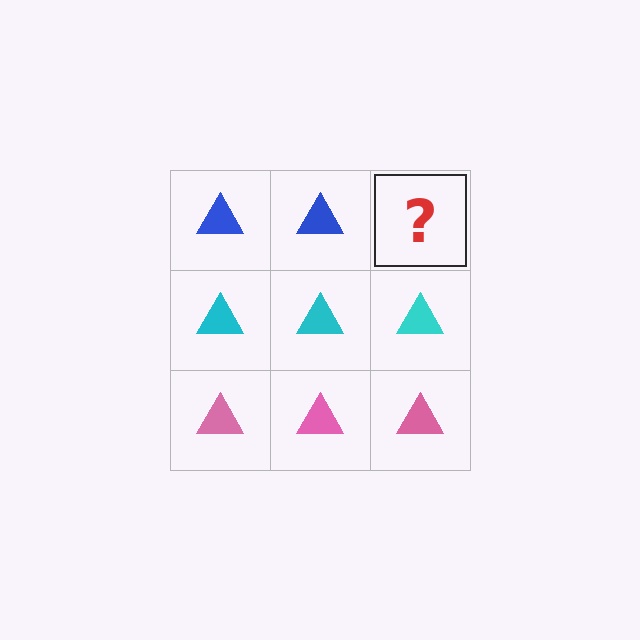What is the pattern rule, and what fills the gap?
The rule is that each row has a consistent color. The gap should be filled with a blue triangle.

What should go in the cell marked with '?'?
The missing cell should contain a blue triangle.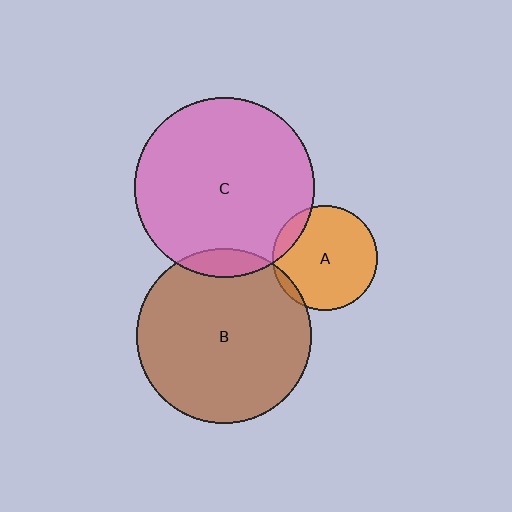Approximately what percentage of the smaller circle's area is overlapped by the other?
Approximately 10%.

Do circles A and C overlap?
Yes.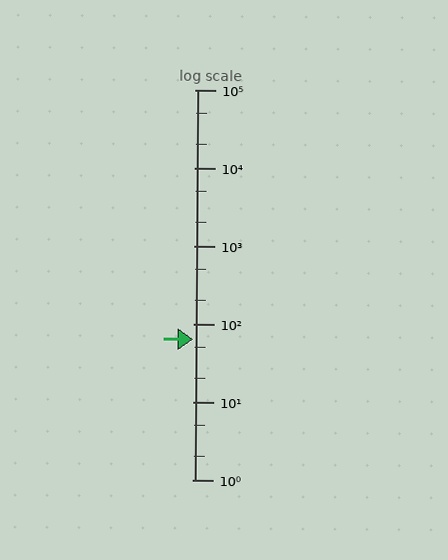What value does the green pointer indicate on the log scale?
The pointer indicates approximately 63.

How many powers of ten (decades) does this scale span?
The scale spans 5 decades, from 1 to 100000.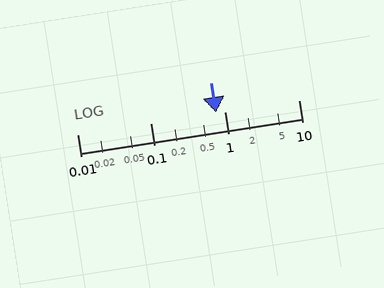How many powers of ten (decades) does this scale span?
The scale spans 3 decades, from 0.01 to 10.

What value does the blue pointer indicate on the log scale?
The pointer indicates approximately 0.77.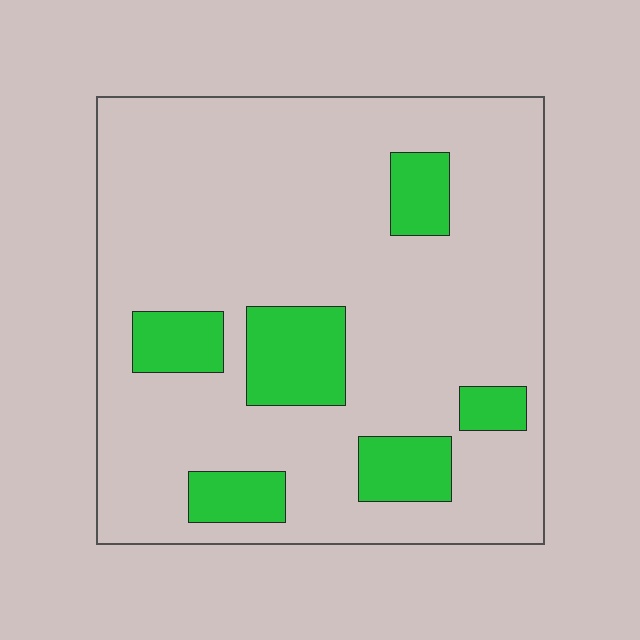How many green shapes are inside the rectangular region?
6.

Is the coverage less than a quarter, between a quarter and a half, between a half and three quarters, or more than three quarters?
Less than a quarter.